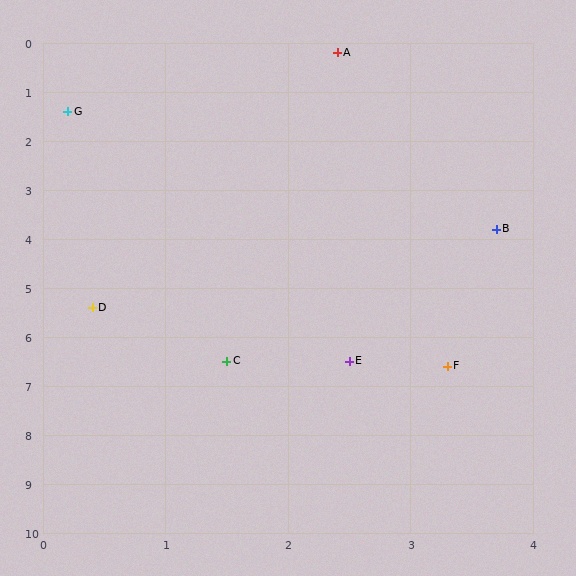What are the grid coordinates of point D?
Point D is at approximately (0.4, 5.4).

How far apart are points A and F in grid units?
Points A and F are about 6.5 grid units apart.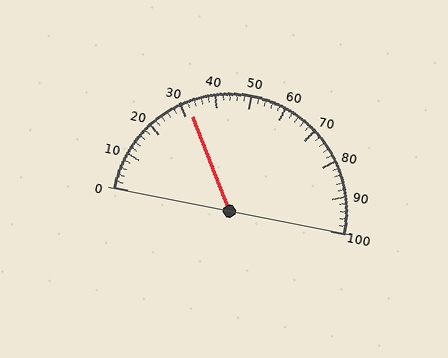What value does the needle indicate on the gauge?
The needle indicates approximately 32.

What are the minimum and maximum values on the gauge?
The gauge ranges from 0 to 100.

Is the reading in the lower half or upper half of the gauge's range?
The reading is in the lower half of the range (0 to 100).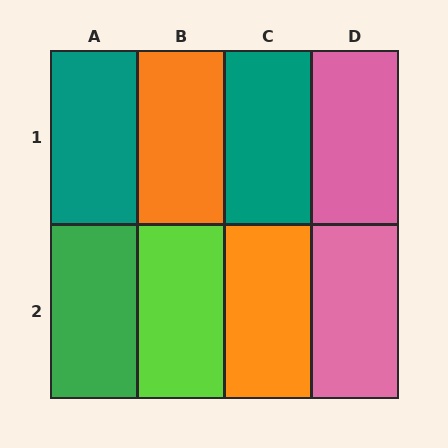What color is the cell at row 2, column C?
Orange.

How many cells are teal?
2 cells are teal.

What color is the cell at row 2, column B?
Lime.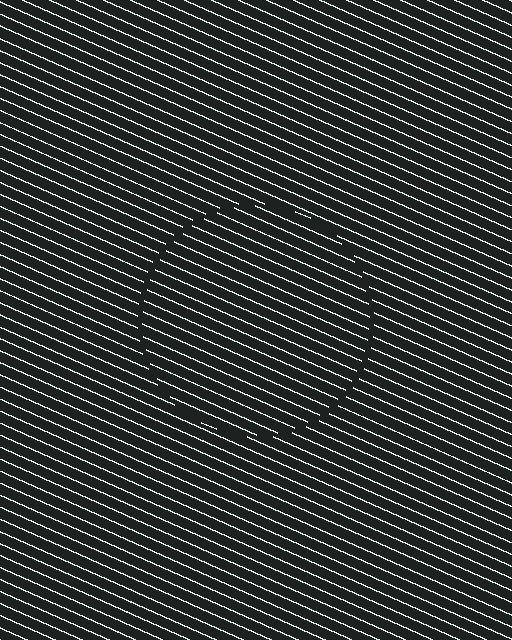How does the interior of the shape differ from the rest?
The interior of the shape contains the same grating, shifted by half a period — the contour is defined by the phase discontinuity where line-ends from the inner and outer gratings abut.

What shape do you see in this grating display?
An illusory circle. The interior of the shape contains the same grating, shifted by half a period — the contour is defined by the phase discontinuity where line-ends from the inner and outer gratings abut.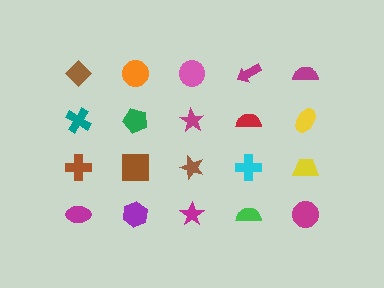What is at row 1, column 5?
A magenta semicircle.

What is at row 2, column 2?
A green pentagon.